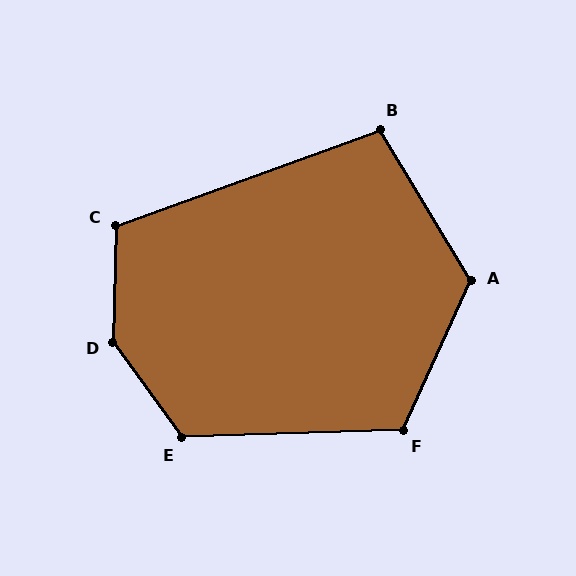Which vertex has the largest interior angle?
D, at approximately 143 degrees.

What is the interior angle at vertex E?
Approximately 124 degrees (obtuse).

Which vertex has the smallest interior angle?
B, at approximately 101 degrees.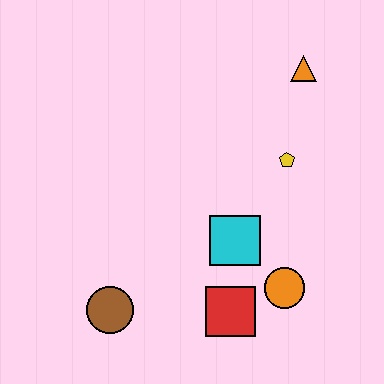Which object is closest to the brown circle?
The red square is closest to the brown circle.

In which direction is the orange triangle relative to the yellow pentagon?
The orange triangle is above the yellow pentagon.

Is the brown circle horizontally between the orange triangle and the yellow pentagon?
No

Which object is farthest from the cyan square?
The orange triangle is farthest from the cyan square.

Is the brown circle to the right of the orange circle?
No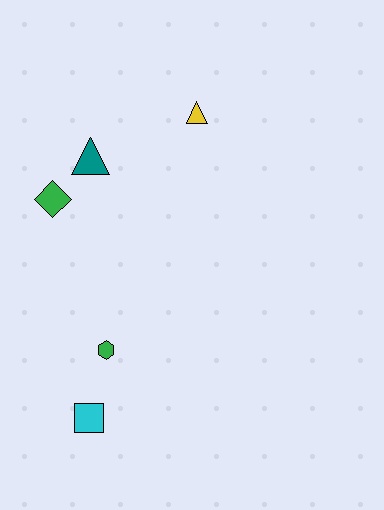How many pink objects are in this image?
There are no pink objects.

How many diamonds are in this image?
There is 1 diamond.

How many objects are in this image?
There are 5 objects.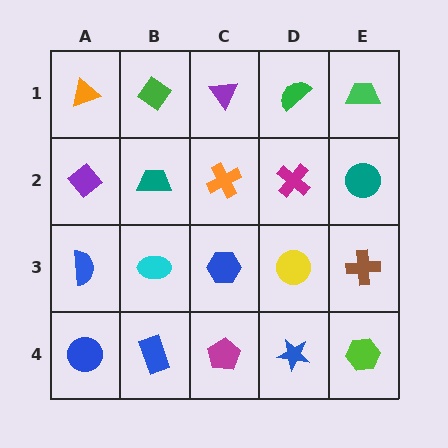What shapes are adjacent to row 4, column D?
A yellow circle (row 3, column D), a magenta pentagon (row 4, column C), a lime hexagon (row 4, column E).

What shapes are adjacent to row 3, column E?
A teal circle (row 2, column E), a lime hexagon (row 4, column E), a yellow circle (row 3, column D).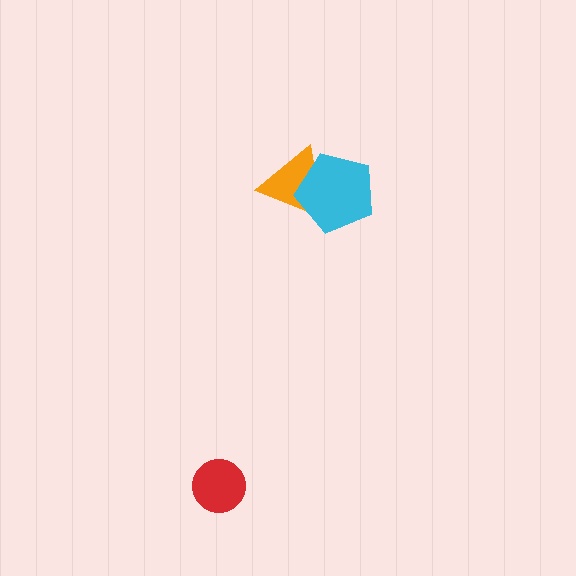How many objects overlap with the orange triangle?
1 object overlaps with the orange triangle.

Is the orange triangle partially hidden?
Yes, it is partially covered by another shape.